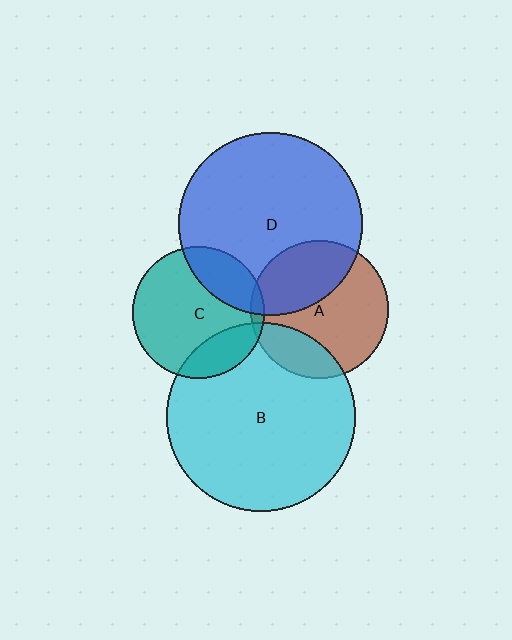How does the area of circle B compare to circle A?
Approximately 1.9 times.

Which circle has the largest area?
Circle B (cyan).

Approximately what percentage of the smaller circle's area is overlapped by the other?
Approximately 20%.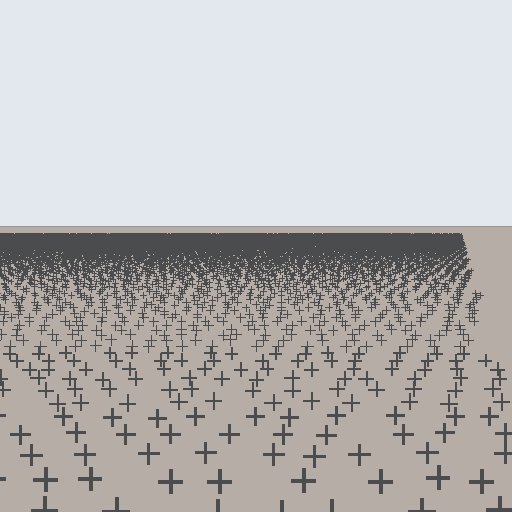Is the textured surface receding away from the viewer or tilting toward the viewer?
The surface is receding away from the viewer. Texture elements get smaller and denser toward the top.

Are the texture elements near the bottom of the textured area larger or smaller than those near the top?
Larger. Near the bottom, elements are closer to the viewer and appear at a bigger on-screen size.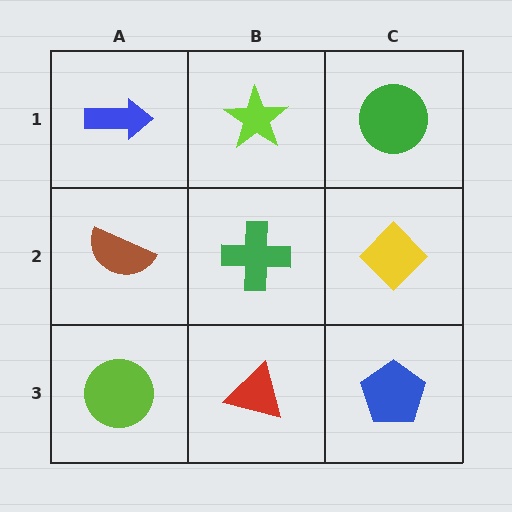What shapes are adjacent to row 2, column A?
A blue arrow (row 1, column A), a lime circle (row 3, column A), a green cross (row 2, column B).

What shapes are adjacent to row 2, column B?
A lime star (row 1, column B), a red triangle (row 3, column B), a brown semicircle (row 2, column A), a yellow diamond (row 2, column C).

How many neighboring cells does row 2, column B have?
4.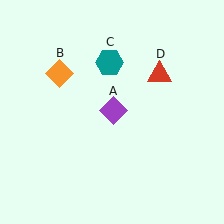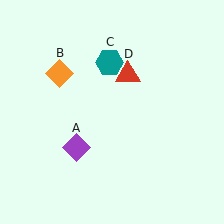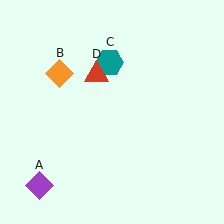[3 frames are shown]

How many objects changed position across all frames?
2 objects changed position: purple diamond (object A), red triangle (object D).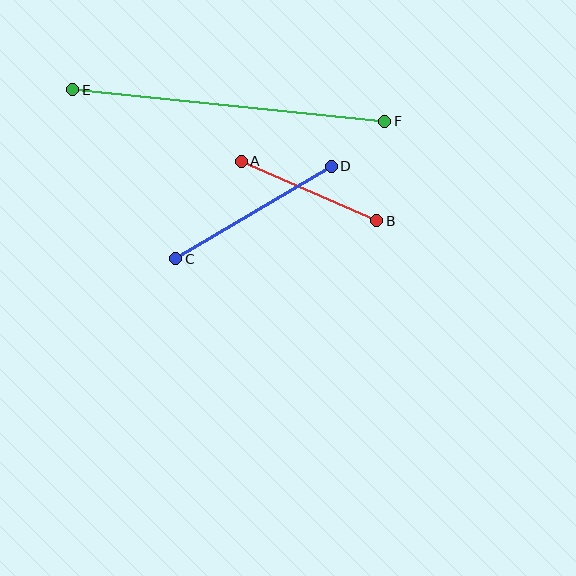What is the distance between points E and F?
The distance is approximately 314 pixels.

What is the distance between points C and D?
The distance is approximately 181 pixels.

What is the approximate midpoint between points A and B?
The midpoint is at approximately (309, 191) pixels.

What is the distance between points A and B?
The distance is approximately 148 pixels.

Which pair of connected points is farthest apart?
Points E and F are farthest apart.